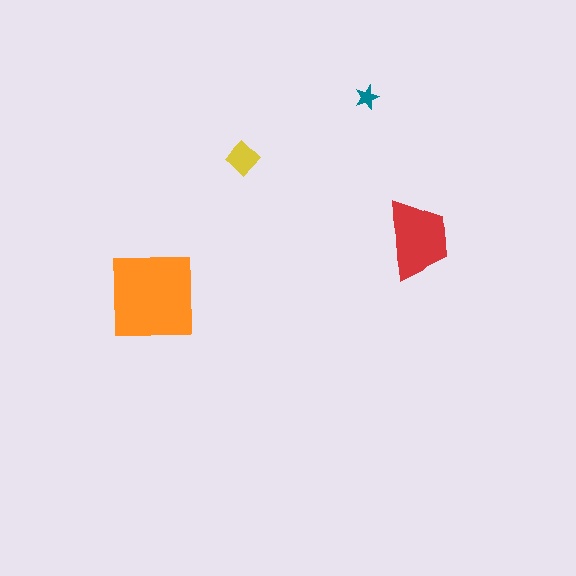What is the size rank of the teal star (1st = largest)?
4th.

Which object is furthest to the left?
The orange square is leftmost.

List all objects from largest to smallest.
The orange square, the red trapezoid, the yellow diamond, the teal star.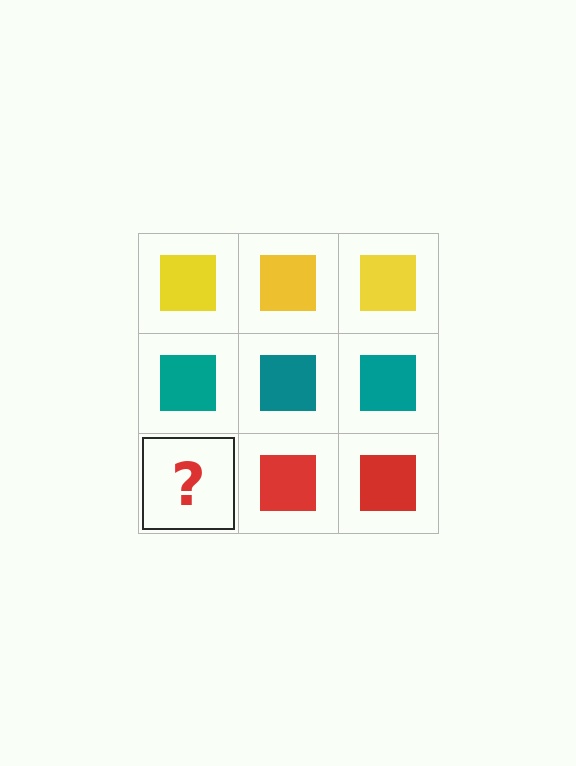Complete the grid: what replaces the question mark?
The question mark should be replaced with a red square.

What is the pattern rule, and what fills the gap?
The rule is that each row has a consistent color. The gap should be filled with a red square.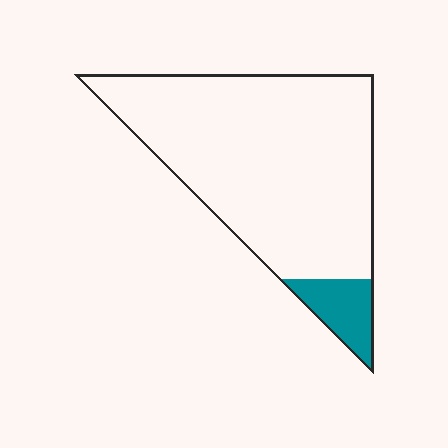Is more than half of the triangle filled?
No.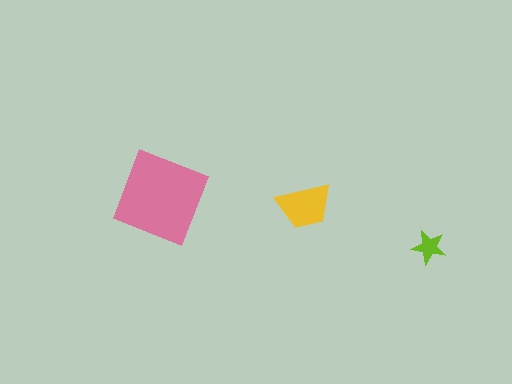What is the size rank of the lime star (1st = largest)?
3rd.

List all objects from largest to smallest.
The pink diamond, the yellow trapezoid, the lime star.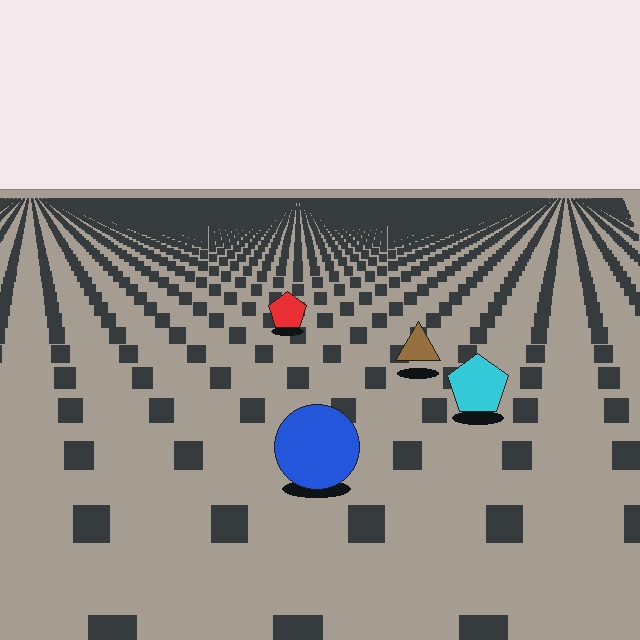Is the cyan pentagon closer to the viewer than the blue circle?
No. The blue circle is closer — you can tell from the texture gradient: the ground texture is coarser near it.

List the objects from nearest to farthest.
From nearest to farthest: the blue circle, the cyan pentagon, the brown triangle, the red pentagon.